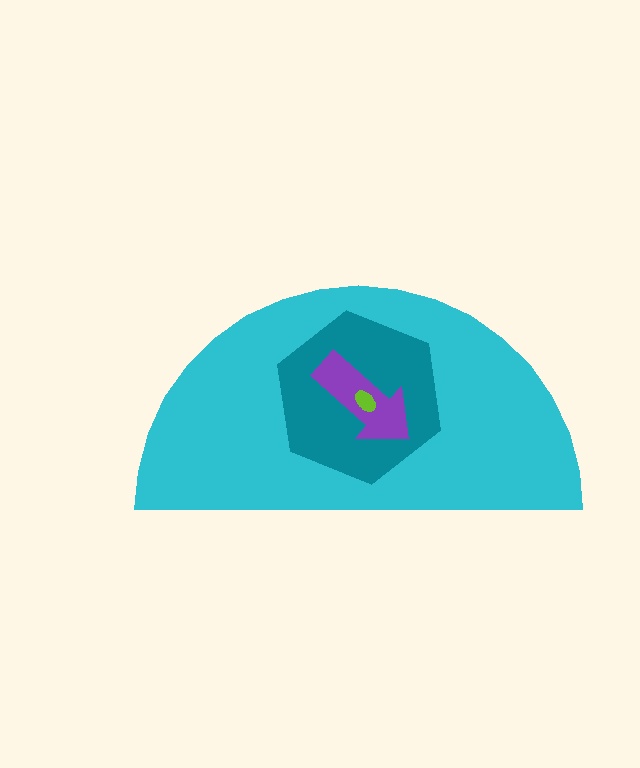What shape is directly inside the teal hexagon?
The purple arrow.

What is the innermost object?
The lime ellipse.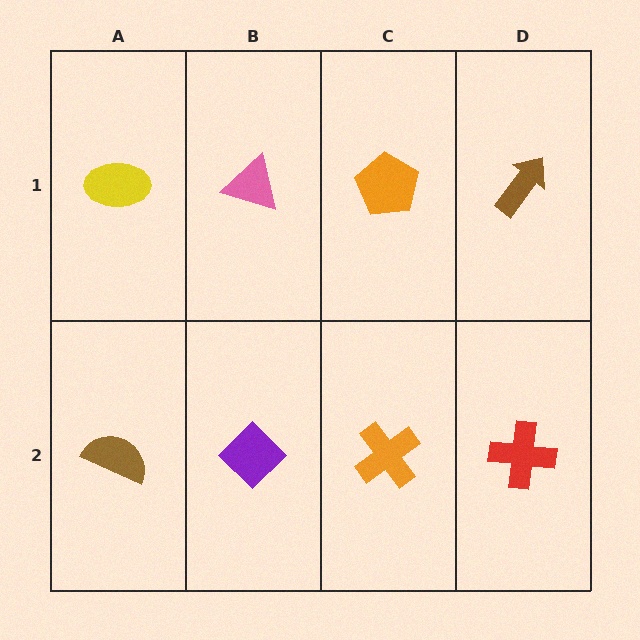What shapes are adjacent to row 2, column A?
A yellow ellipse (row 1, column A), a purple diamond (row 2, column B).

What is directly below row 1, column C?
An orange cross.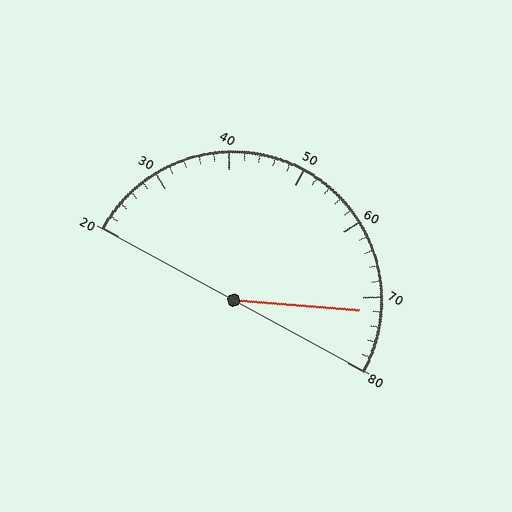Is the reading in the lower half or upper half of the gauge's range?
The reading is in the upper half of the range (20 to 80).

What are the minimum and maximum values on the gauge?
The gauge ranges from 20 to 80.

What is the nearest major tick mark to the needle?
The nearest major tick mark is 70.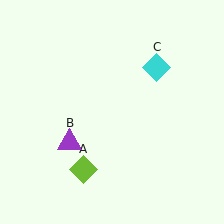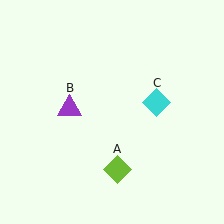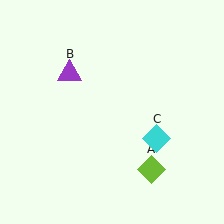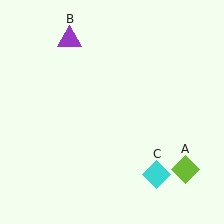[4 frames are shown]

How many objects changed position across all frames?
3 objects changed position: lime diamond (object A), purple triangle (object B), cyan diamond (object C).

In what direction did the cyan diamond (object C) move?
The cyan diamond (object C) moved down.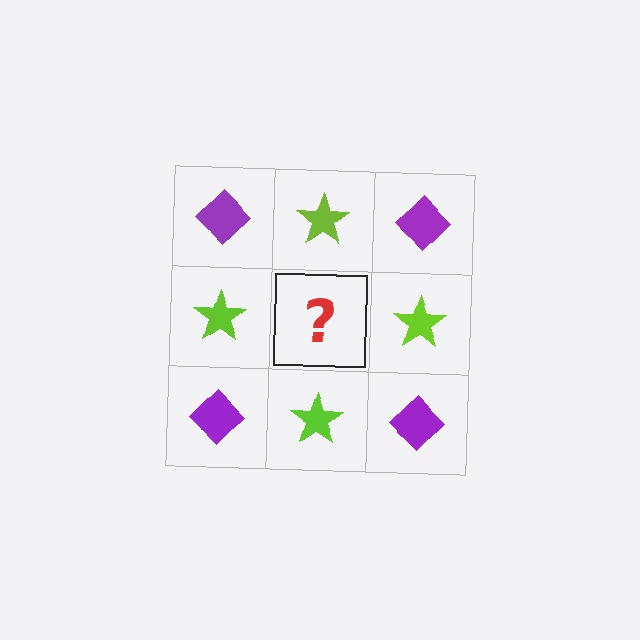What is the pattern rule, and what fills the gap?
The rule is that it alternates purple diamond and lime star in a checkerboard pattern. The gap should be filled with a purple diamond.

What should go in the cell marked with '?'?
The missing cell should contain a purple diamond.